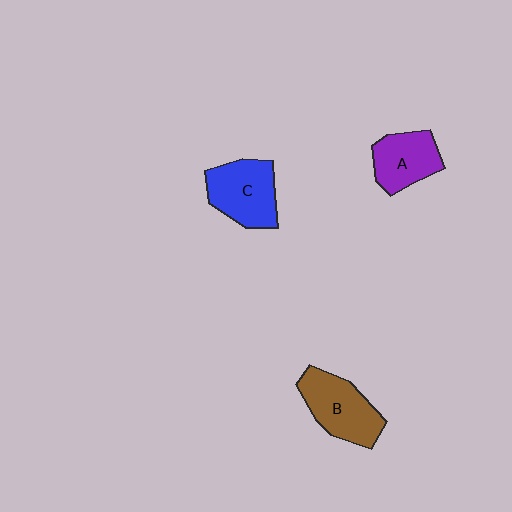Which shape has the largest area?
Shape B (brown).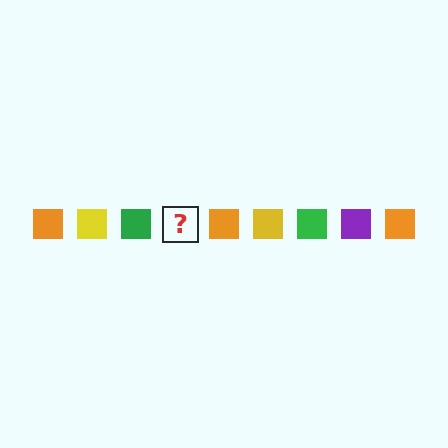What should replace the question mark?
The question mark should be replaced with a purple square.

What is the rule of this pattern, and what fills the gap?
The rule is that the pattern cycles through orange, yellow, green, purple squares. The gap should be filled with a purple square.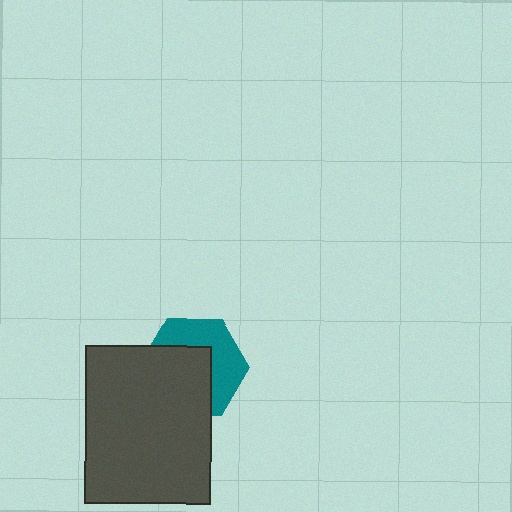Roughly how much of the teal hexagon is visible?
About half of it is visible (roughly 45%).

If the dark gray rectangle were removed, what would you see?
You would see the complete teal hexagon.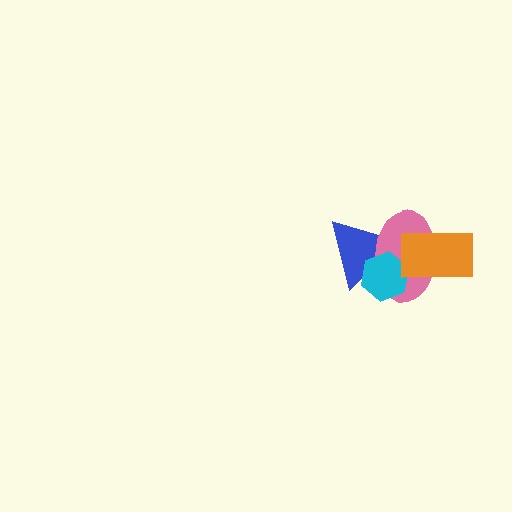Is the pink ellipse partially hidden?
Yes, it is partially covered by another shape.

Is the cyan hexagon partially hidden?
No, no other shape covers it.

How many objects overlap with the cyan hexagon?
2 objects overlap with the cyan hexagon.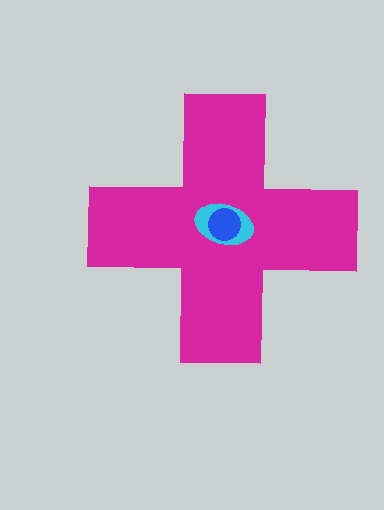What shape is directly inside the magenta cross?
The cyan ellipse.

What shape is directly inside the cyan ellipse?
The blue circle.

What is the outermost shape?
The magenta cross.